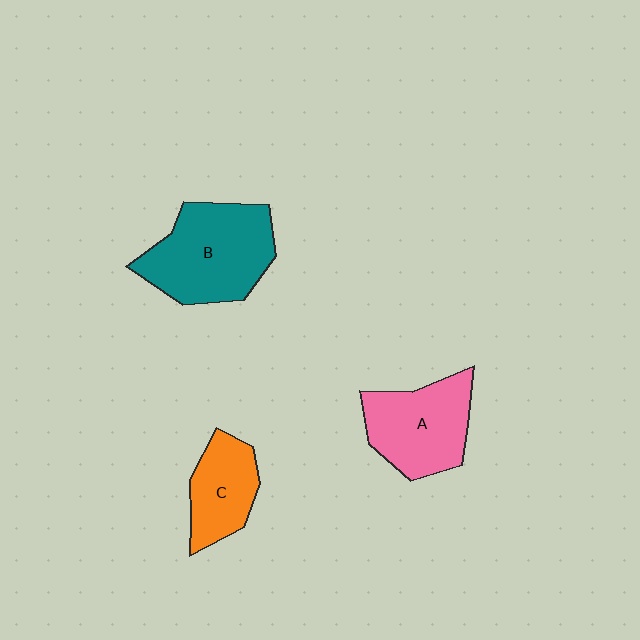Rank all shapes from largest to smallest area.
From largest to smallest: B (teal), A (pink), C (orange).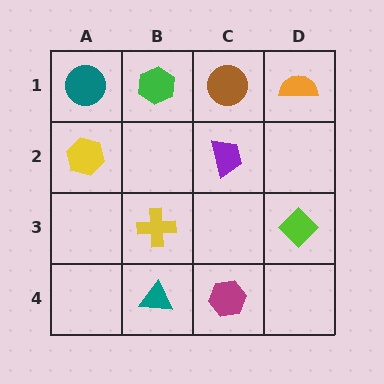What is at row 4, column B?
A teal triangle.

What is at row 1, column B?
A green hexagon.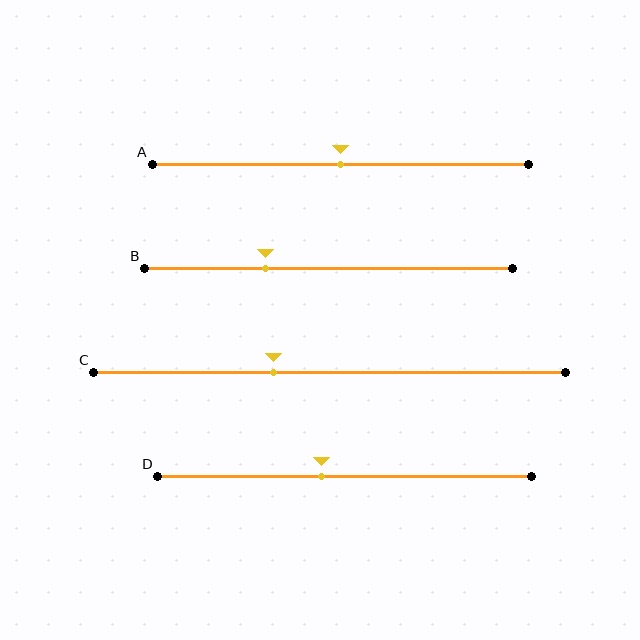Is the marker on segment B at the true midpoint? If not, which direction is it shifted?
No, the marker on segment B is shifted to the left by about 17% of the segment length.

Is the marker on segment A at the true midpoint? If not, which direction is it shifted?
Yes, the marker on segment A is at the true midpoint.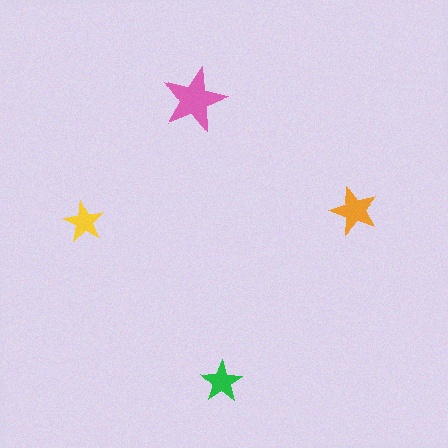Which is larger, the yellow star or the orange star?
The orange one.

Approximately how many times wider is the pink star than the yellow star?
About 1.5 times wider.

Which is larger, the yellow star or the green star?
The green one.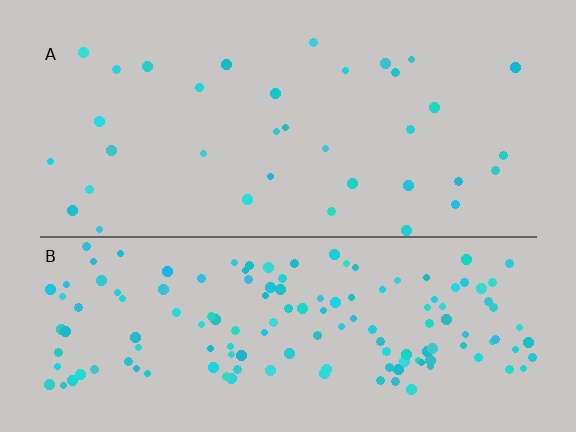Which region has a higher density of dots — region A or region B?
B (the bottom).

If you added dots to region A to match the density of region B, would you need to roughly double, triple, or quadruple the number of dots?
Approximately quadruple.